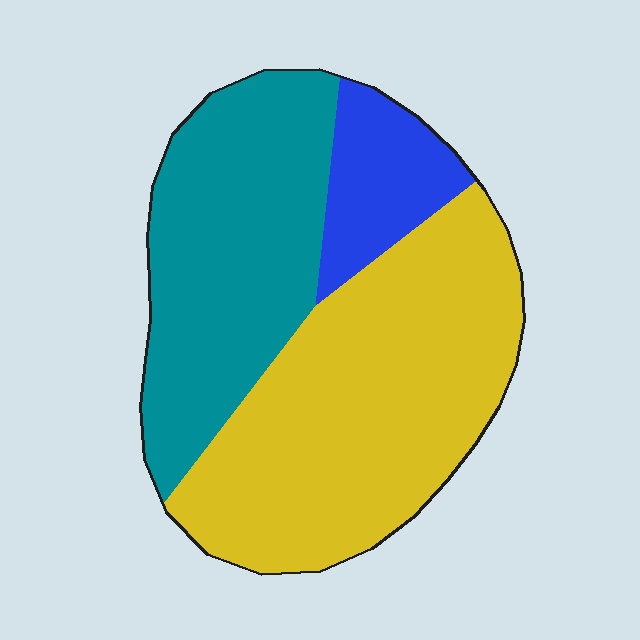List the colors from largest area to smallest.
From largest to smallest: yellow, teal, blue.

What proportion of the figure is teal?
Teal covers 37% of the figure.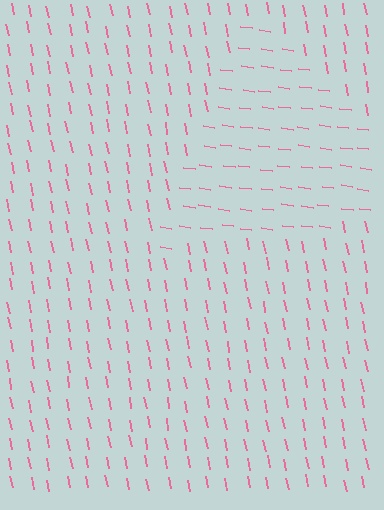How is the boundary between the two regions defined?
The boundary is defined purely by a change in line orientation (approximately 71 degrees difference). All lines are the same color and thickness.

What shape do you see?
I see a triangle.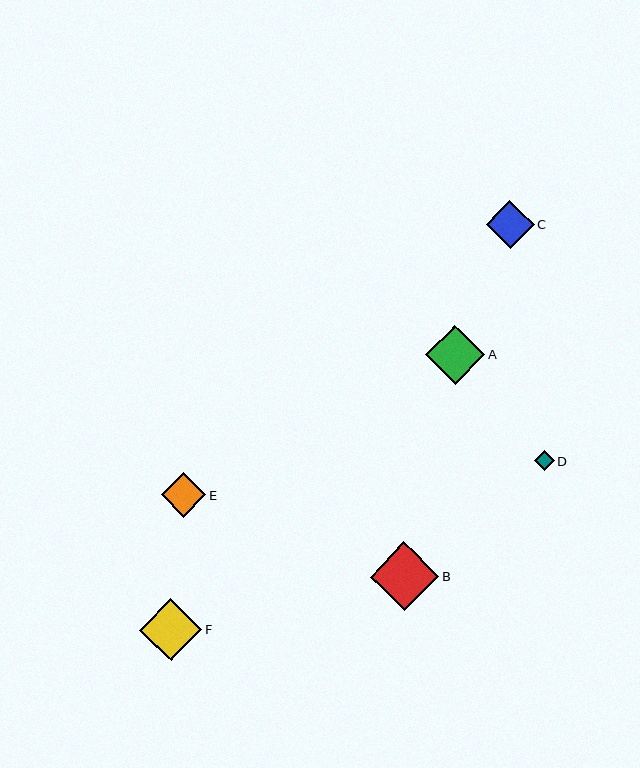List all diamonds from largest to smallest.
From largest to smallest: B, F, A, C, E, D.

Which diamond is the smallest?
Diamond D is the smallest with a size of approximately 20 pixels.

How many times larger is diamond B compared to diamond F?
Diamond B is approximately 1.1 times the size of diamond F.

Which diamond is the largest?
Diamond B is the largest with a size of approximately 69 pixels.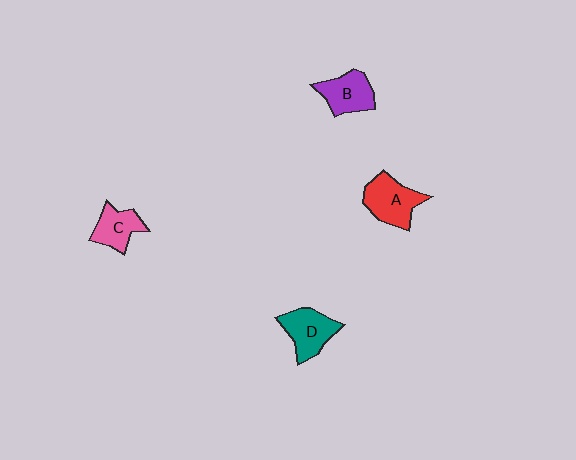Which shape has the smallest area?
Shape C (pink).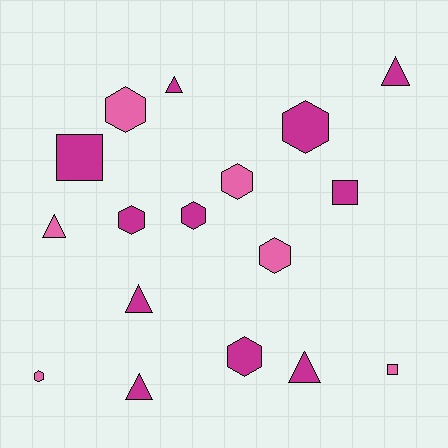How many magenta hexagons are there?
There are 4 magenta hexagons.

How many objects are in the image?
There are 17 objects.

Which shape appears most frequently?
Hexagon, with 8 objects.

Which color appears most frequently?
Magenta, with 11 objects.